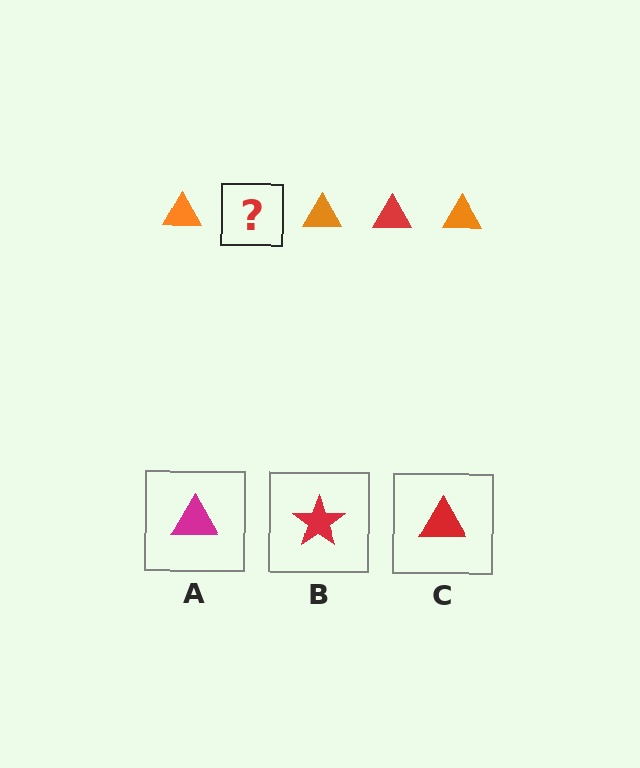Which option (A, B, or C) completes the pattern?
C.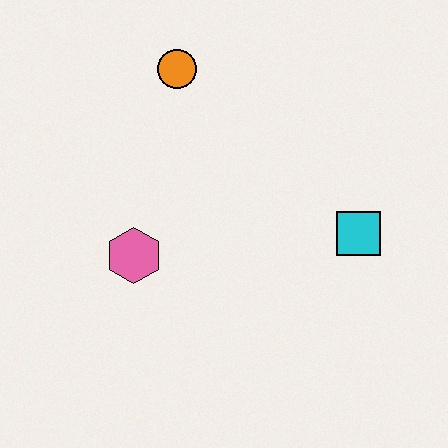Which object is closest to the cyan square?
The pink hexagon is closest to the cyan square.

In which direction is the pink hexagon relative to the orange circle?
The pink hexagon is below the orange circle.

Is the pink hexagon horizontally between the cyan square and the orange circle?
No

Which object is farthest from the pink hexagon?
The cyan square is farthest from the pink hexagon.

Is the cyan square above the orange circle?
No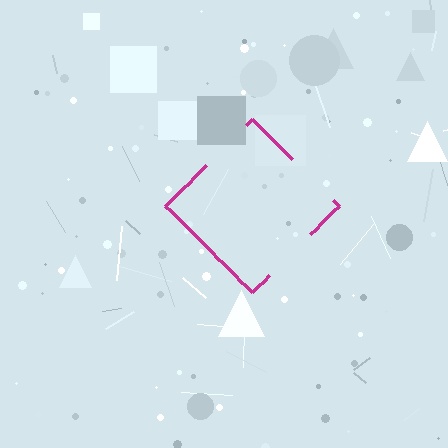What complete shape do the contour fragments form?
The contour fragments form a diamond.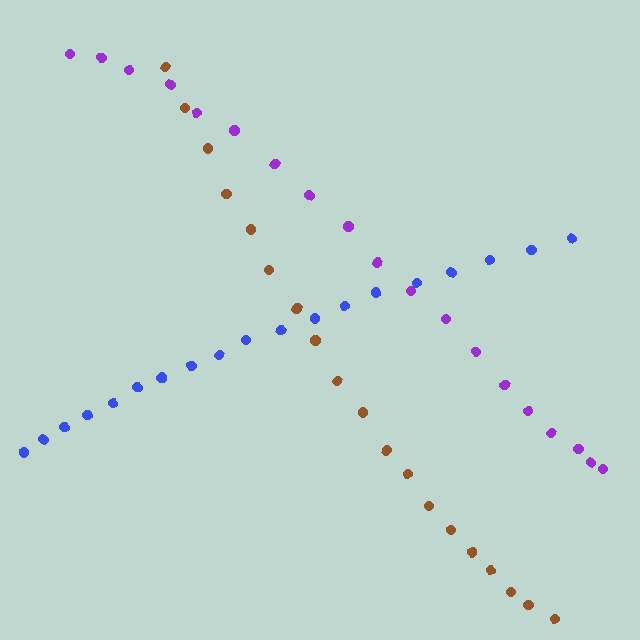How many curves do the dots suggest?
There are 3 distinct paths.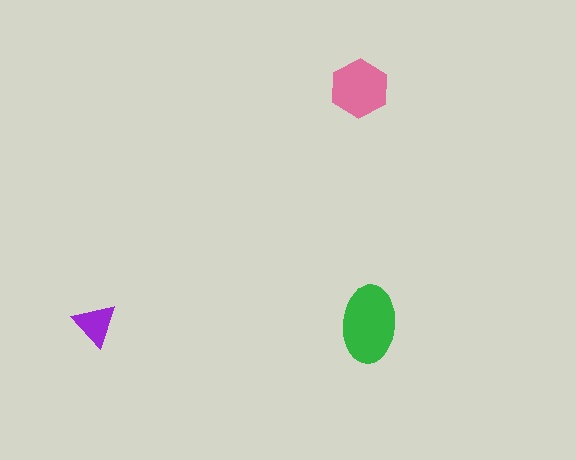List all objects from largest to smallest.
The green ellipse, the pink hexagon, the purple triangle.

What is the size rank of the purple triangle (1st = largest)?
3rd.